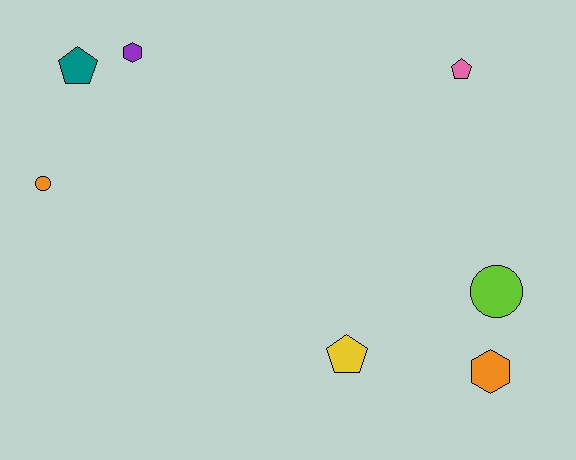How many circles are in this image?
There are 2 circles.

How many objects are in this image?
There are 7 objects.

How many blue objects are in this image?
There are no blue objects.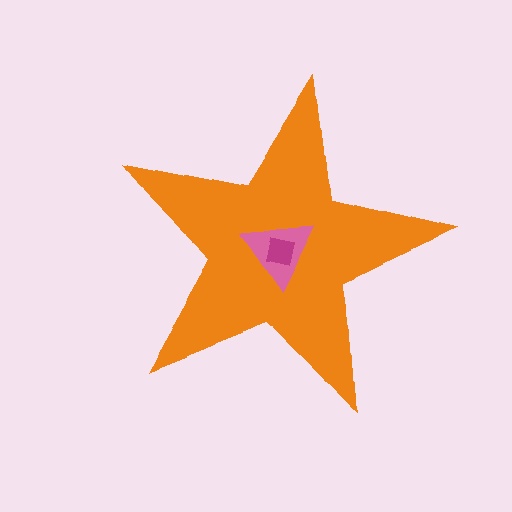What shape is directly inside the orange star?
The pink triangle.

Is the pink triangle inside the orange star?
Yes.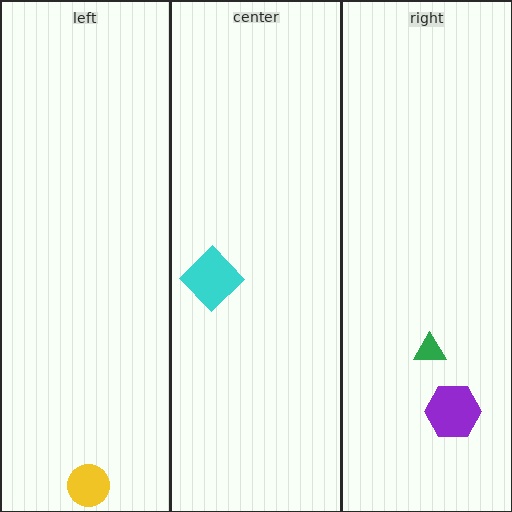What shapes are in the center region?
The cyan diamond.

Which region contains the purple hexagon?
The right region.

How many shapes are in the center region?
1.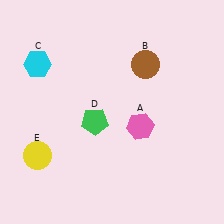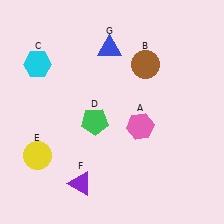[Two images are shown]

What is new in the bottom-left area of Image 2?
A purple triangle (F) was added in the bottom-left area of Image 2.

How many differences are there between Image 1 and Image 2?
There are 2 differences between the two images.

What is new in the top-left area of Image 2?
A blue triangle (G) was added in the top-left area of Image 2.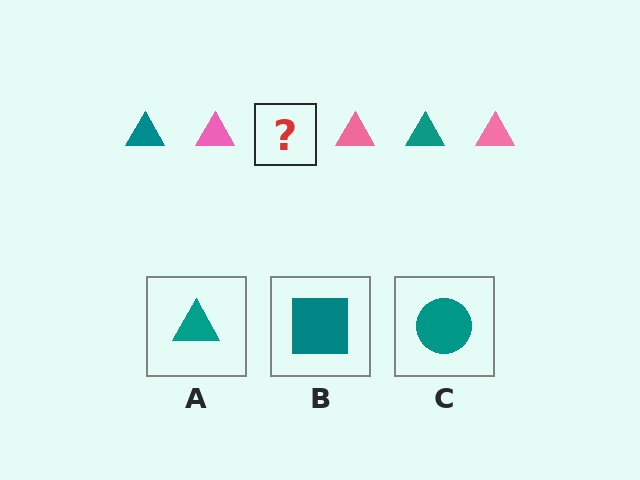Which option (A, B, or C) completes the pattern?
A.